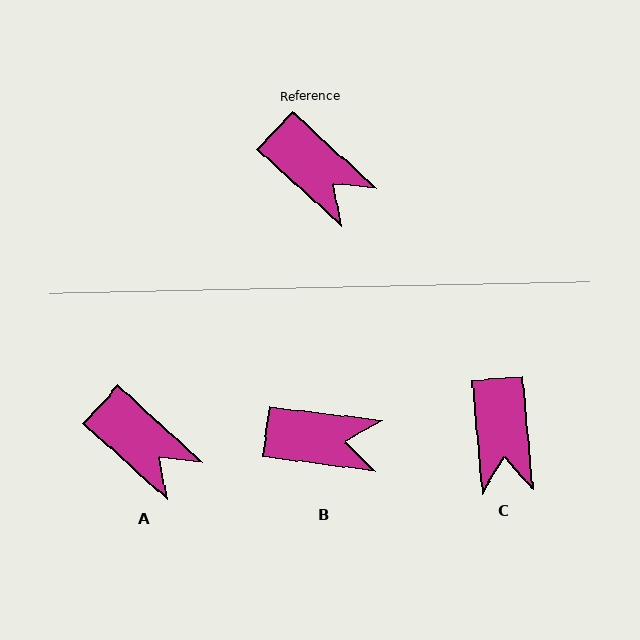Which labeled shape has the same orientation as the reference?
A.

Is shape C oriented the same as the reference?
No, it is off by about 43 degrees.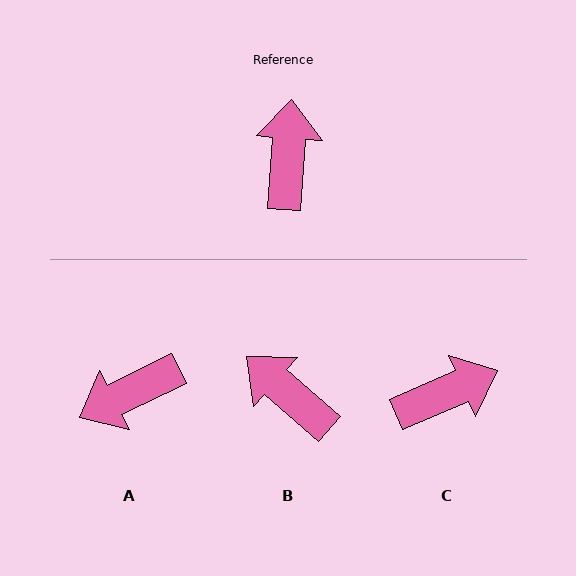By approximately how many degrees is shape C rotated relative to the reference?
Approximately 62 degrees clockwise.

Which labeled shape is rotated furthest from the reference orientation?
A, about 120 degrees away.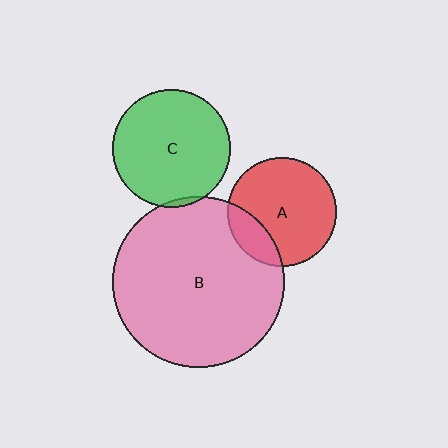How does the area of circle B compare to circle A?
Approximately 2.5 times.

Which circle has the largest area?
Circle B (pink).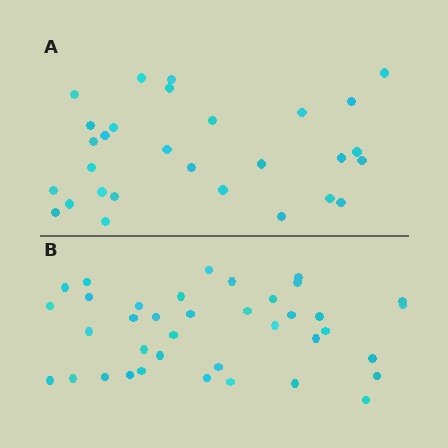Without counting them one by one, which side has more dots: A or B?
Region B (the bottom region) has more dots.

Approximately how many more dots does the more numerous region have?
Region B has roughly 8 or so more dots than region A.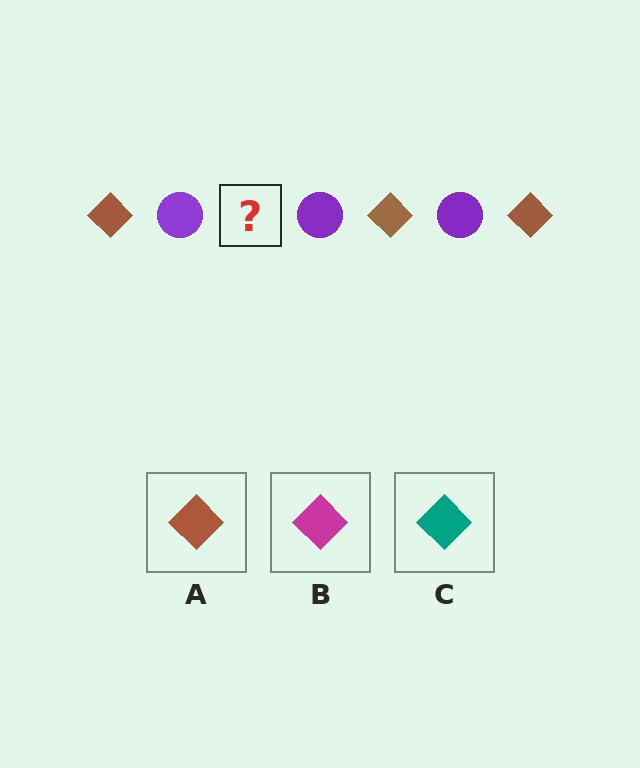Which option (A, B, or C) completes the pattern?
A.